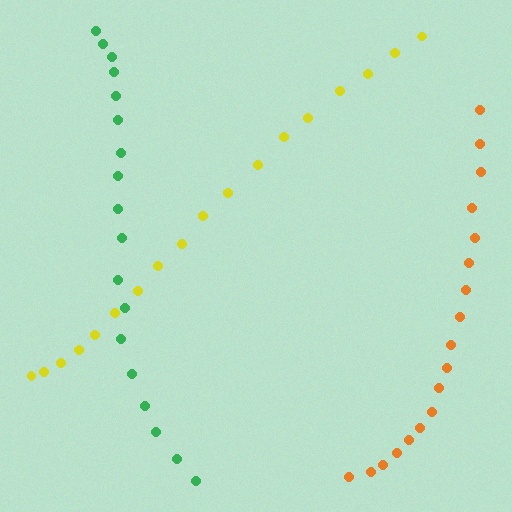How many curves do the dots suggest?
There are 3 distinct paths.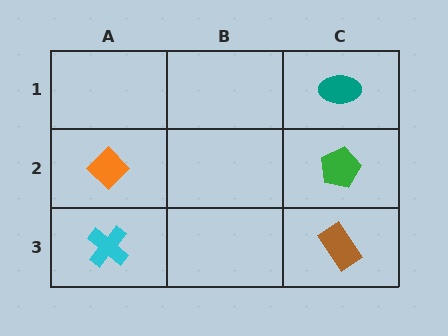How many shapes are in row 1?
1 shape.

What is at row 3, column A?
A cyan cross.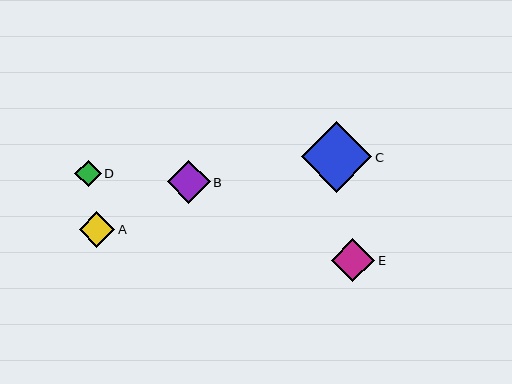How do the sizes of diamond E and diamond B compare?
Diamond E and diamond B are approximately the same size.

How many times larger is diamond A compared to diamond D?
Diamond A is approximately 1.4 times the size of diamond D.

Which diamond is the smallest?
Diamond D is the smallest with a size of approximately 26 pixels.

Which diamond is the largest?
Diamond C is the largest with a size of approximately 71 pixels.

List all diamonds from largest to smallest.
From largest to smallest: C, E, B, A, D.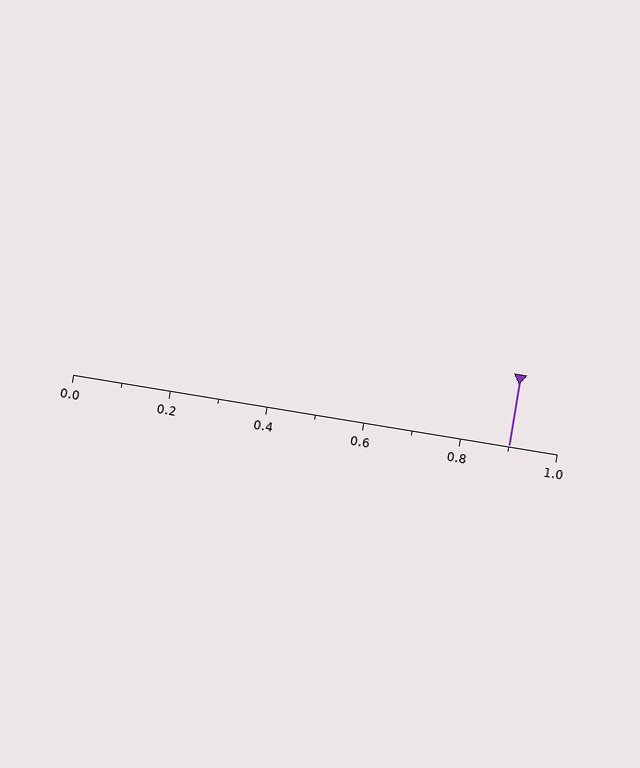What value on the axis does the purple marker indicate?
The marker indicates approximately 0.9.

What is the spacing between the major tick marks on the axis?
The major ticks are spaced 0.2 apart.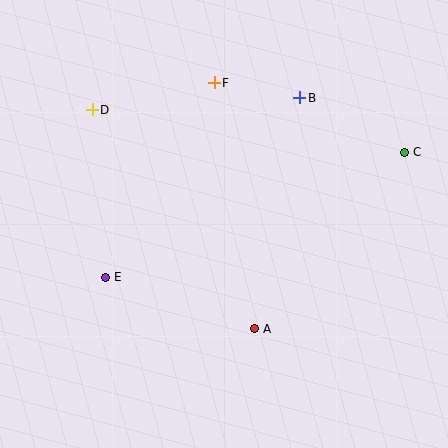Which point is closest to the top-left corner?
Point D is closest to the top-left corner.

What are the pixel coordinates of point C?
Point C is at (405, 152).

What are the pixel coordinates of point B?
Point B is at (300, 98).